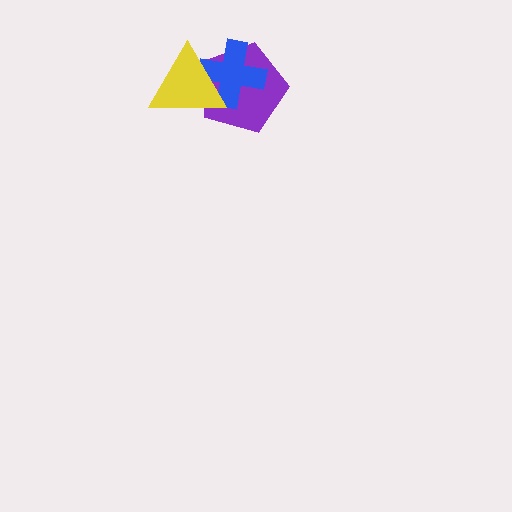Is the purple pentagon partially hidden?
Yes, it is partially covered by another shape.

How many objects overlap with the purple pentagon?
2 objects overlap with the purple pentagon.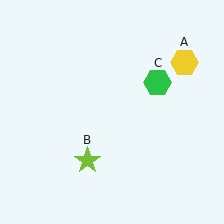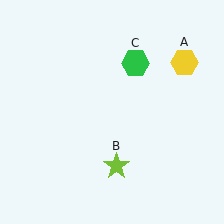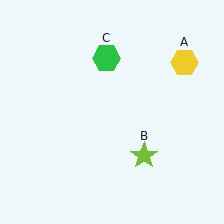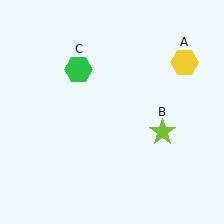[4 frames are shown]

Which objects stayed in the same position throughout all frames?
Yellow hexagon (object A) remained stationary.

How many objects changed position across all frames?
2 objects changed position: lime star (object B), green hexagon (object C).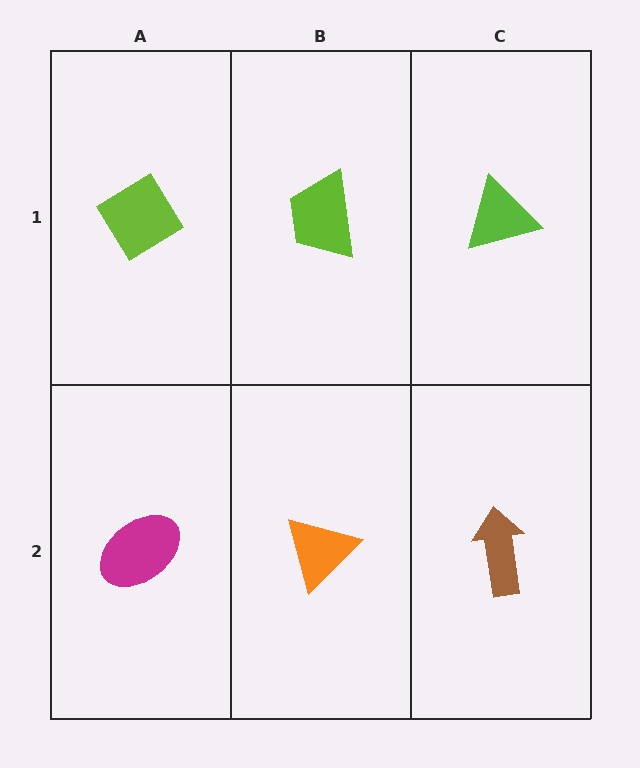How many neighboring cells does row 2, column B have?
3.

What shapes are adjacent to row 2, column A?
A lime diamond (row 1, column A), an orange triangle (row 2, column B).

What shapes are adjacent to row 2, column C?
A lime triangle (row 1, column C), an orange triangle (row 2, column B).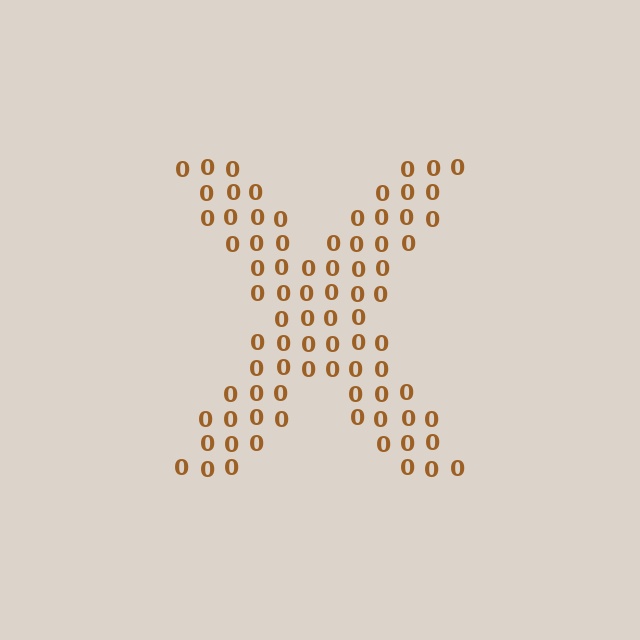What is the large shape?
The large shape is the letter X.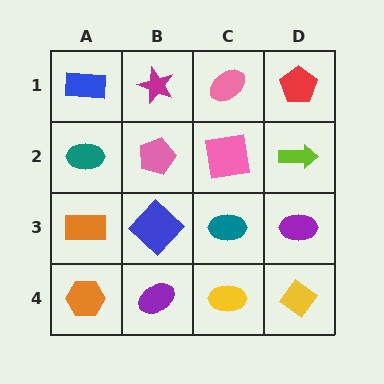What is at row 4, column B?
A purple ellipse.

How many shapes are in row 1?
4 shapes.